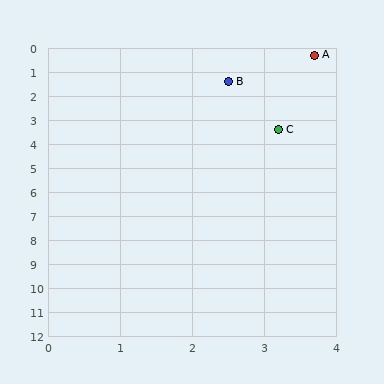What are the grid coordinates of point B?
Point B is at approximately (2.5, 1.4).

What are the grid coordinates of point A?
Point A is at approximately (3.7, 0.3).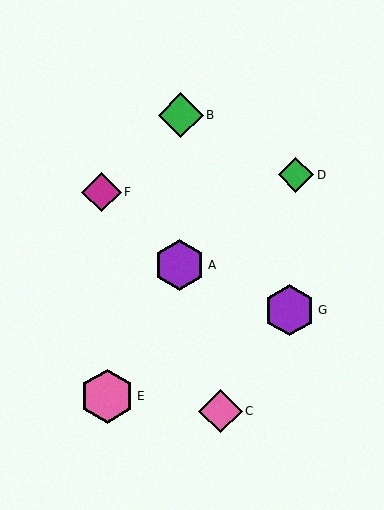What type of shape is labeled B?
Shape B is a green diamond.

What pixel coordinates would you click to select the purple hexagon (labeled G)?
Click at (289, 310) to select the purple hexagon G.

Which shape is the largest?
The pink hexagon (labeled E) is the largest.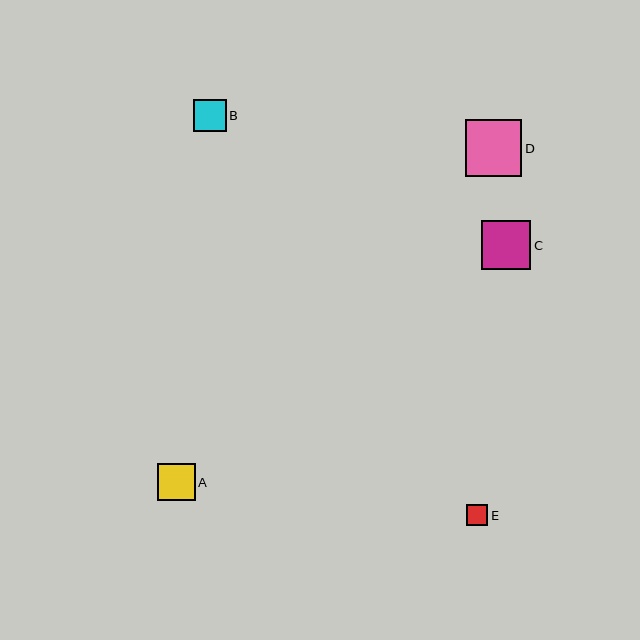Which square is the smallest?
Square E is the smallest with a size of approximately 21 pixels.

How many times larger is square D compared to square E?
Square D is approximately 2.7 times the size of square E.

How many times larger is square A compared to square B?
Square A is approximately 1.2 times the size of square B.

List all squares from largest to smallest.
From largest to smallest: D, C, A, B, E.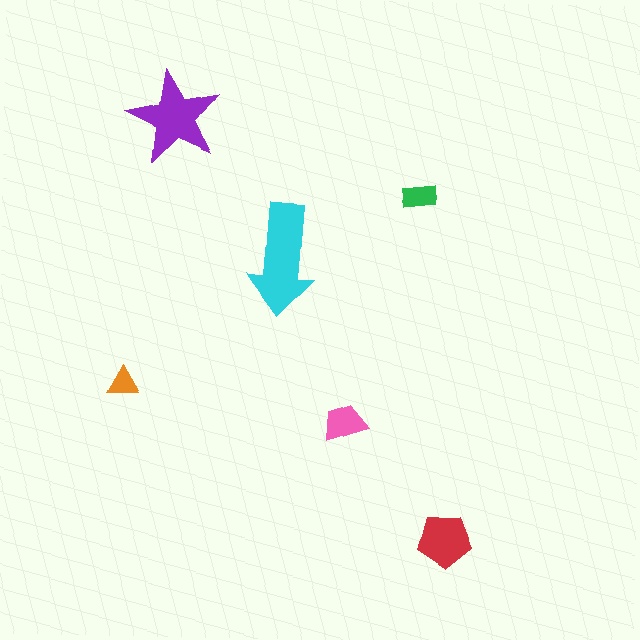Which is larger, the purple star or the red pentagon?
The purple star.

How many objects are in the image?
There are 6 objects in the image.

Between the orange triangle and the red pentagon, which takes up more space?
The red pentagon.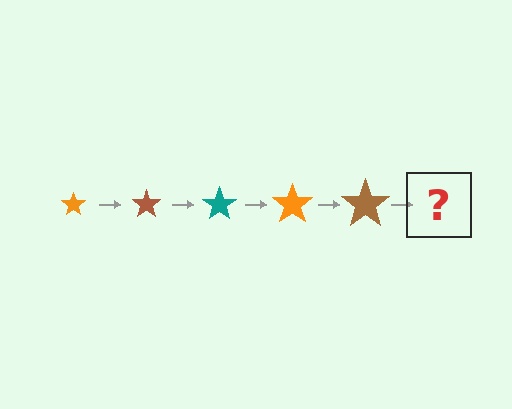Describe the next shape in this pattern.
It should be a teal star, larger than the previous one.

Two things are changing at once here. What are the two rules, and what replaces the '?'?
The two rules are that the star grows larger each step and the color cycles through orange, brown, and teal. The '?' should be a teal star, larger than the previous one.